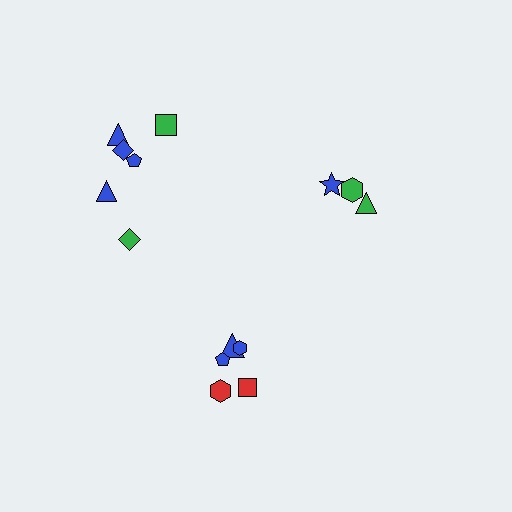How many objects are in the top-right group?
There are 3 objects.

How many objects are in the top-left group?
There are 6 objects.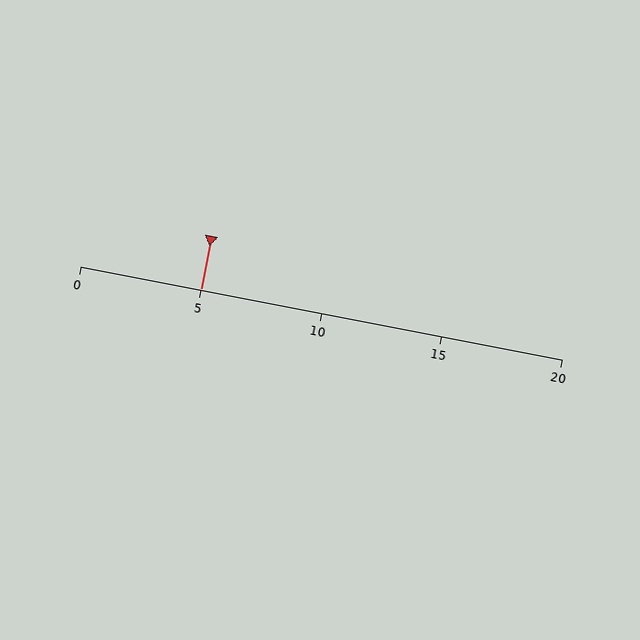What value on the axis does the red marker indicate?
The marker indicates approximately 5.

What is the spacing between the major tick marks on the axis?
The major ticks are spaced 5 apart.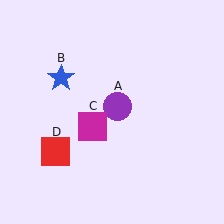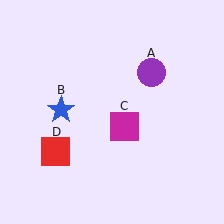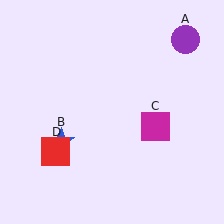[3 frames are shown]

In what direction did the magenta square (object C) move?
The magenta square (object C) moved right.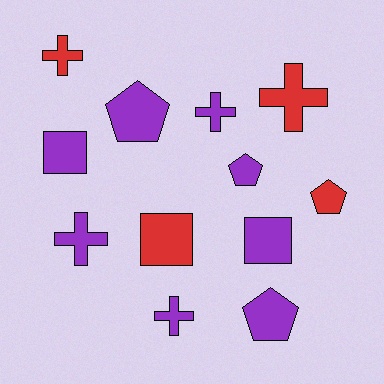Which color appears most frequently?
Purple, with 8 objects.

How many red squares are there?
There is 1 red square.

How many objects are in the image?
There are 12 objects.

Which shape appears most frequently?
Cross, with 5 objects.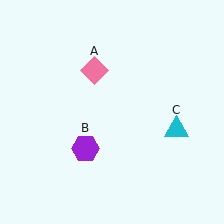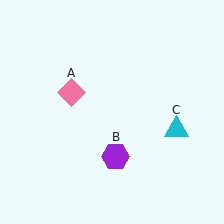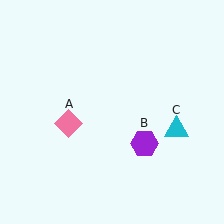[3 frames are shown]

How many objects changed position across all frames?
2 objects changed position: pink diamond (object A), purple hexagon (object B).